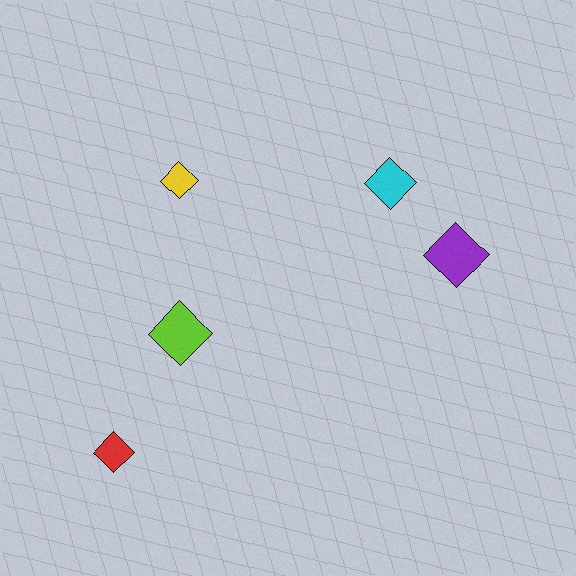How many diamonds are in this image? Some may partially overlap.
There are 5 diamonds.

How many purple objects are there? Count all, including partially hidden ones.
There is 1 purple object.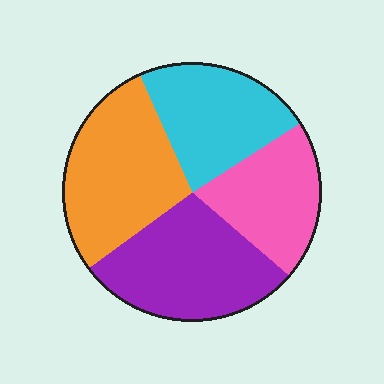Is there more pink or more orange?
Orange.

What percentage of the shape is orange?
Orange takes up about one quarter (1/4) of the shape.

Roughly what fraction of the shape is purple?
Purple takes up between a sixth and a third of the shape.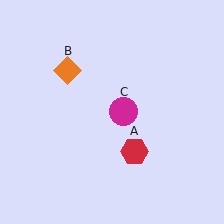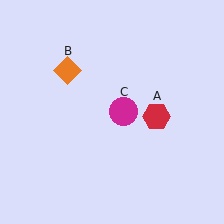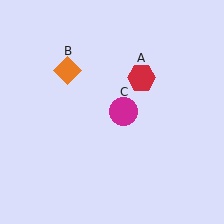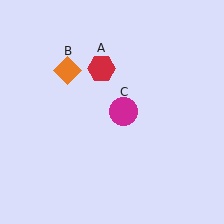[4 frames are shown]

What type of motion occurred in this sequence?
The red hexagon (object A) rotated counterclockwise around the center of the scene.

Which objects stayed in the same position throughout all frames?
Orange diamond (object B) and magenta circle (object C) remained stationary.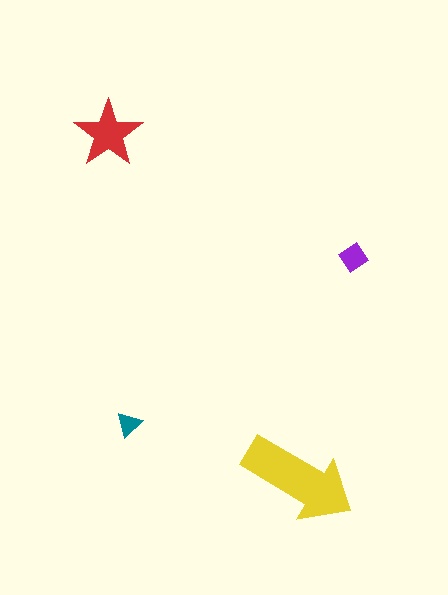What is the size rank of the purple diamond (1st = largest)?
3rd.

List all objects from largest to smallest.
The yellow arrow, the red star, the purple diamond, the teal triangle.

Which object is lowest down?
The yellow arrow is bottommost.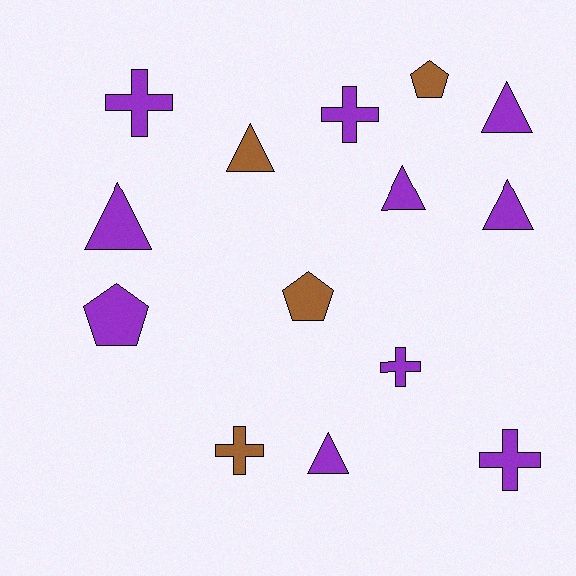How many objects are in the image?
There are 14 objects.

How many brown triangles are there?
There is 1 brown triangle.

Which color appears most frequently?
Purple, with 10 objects.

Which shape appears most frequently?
Triangle, with 6 objects.